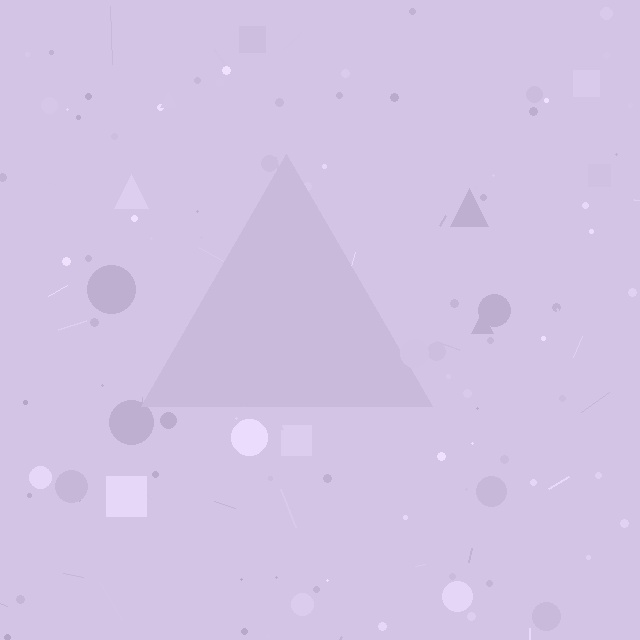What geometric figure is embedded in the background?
A triangle is embedded in the background.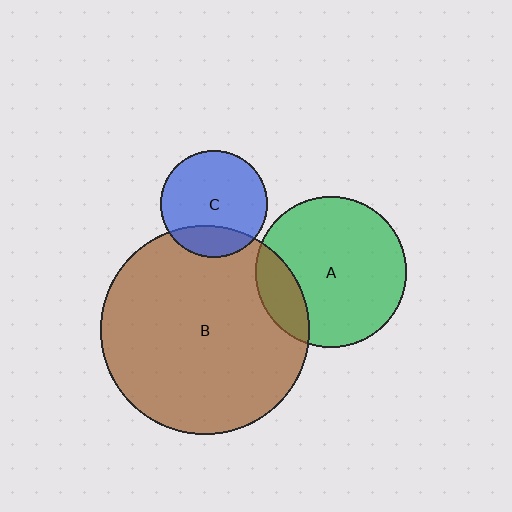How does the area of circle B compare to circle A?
Approximately 1.9 times.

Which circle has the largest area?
Circle B (brown).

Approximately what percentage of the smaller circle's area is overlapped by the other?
Approximately 20%.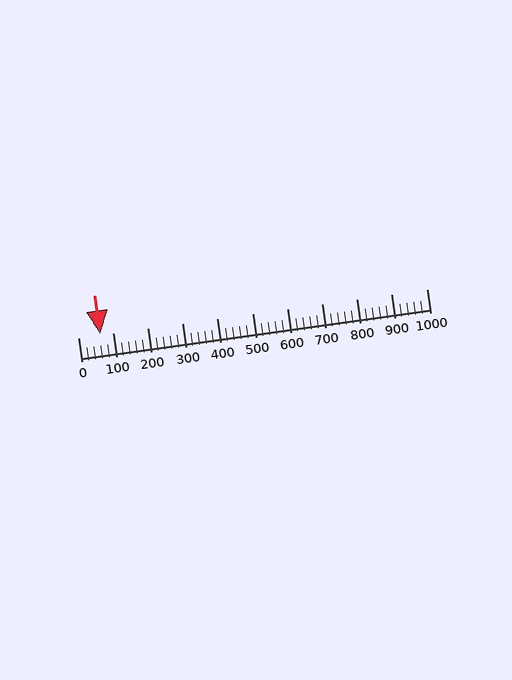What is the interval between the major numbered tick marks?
The major tick marks are spaced 100 units apart.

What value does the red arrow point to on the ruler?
The red arrow points to approximately 64.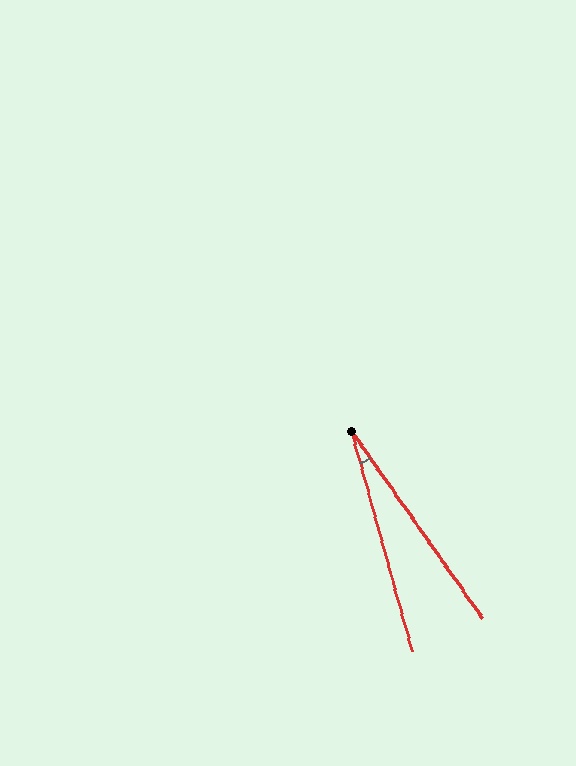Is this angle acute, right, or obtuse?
It is acute.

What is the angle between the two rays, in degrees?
Approximately 20 degrees.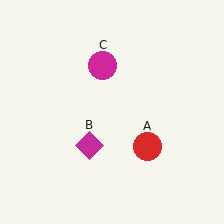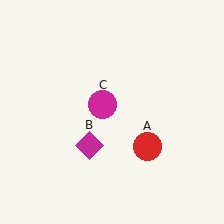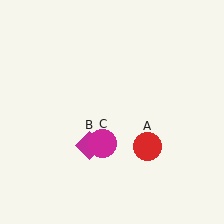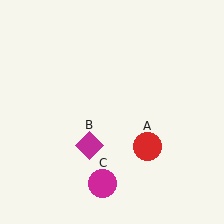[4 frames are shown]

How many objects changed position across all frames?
1 object changed position: magenta circle (object C).